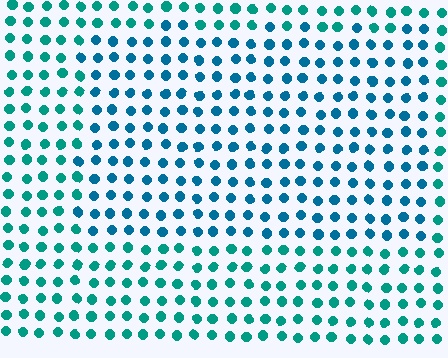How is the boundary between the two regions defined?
The boundary is defined purely by a slight shift in hue (about 26 degrees). Spacing, size, and orientation are identical on both sides.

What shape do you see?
I see a rectangle.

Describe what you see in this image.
The image is filled with small teal elements in a uniform arrangement. A rectangle-shaped region is visible where the elements are tinted to a slightly different hue, forming a subtle color boundary.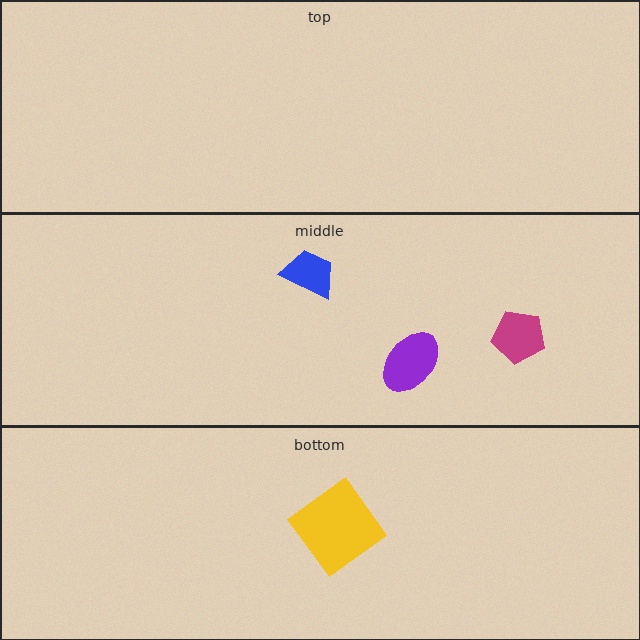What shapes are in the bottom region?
The yellow diamond.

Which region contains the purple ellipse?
The middle region.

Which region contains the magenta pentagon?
The middle region.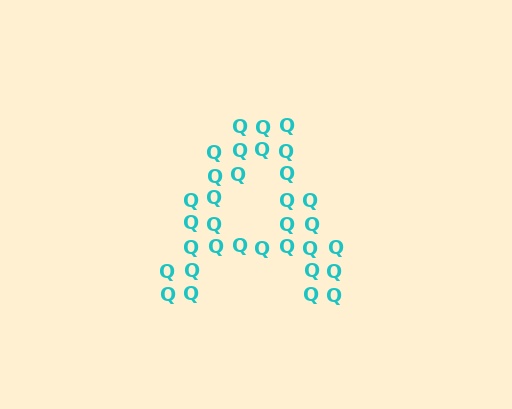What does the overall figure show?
The overall figure shows the letter A.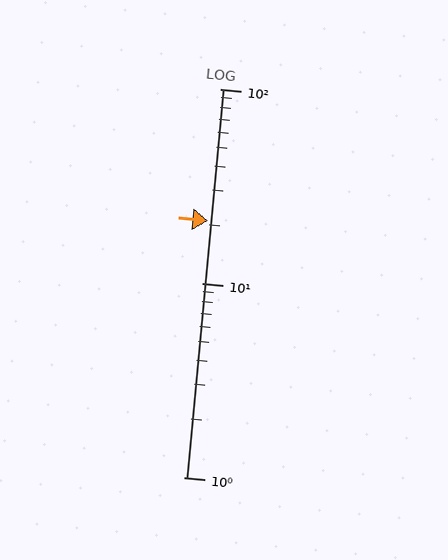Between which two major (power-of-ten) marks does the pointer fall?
The pointer is between 10 and 100.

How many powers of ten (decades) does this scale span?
The scale spans 2 decades, from 1 to 100.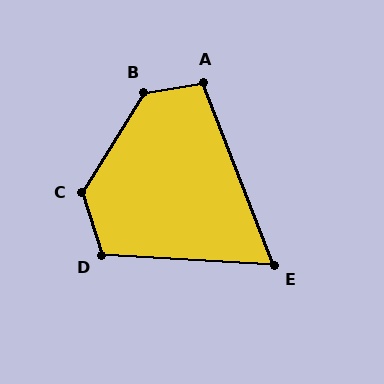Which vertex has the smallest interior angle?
E, at approximately 65 degrees.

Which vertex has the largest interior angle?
B, at approximately 132 degrees.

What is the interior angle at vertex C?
Approximately 131 degrees (obtuse).